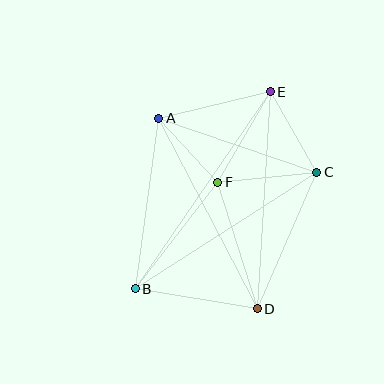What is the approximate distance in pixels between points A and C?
The distance between A and C is approximately 167 pixels.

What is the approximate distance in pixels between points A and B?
The distance between A and B is approximately 172 pixels.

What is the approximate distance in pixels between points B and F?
The distance between B and F is approximately 135 pixels.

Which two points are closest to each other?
Points A and F are closest to each other.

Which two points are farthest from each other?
Points B and E are farthest from each other.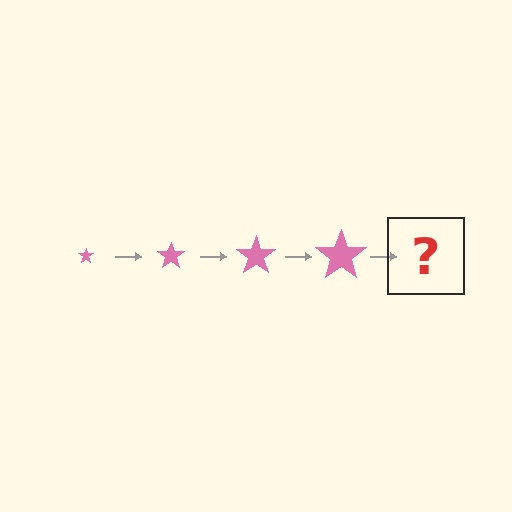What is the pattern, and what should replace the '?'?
The pattern is that the star gets progressively larger each step. The '?' should be a pink star, larger than the previous one.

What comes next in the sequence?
The next element should be a pink star, larger than the previous one.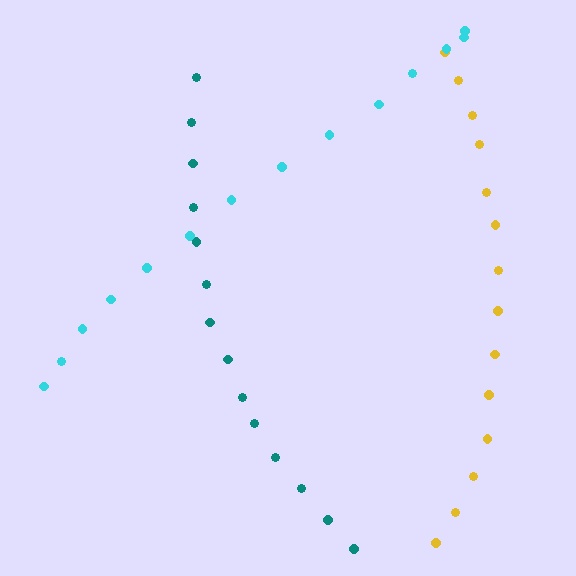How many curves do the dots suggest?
There are 3 distinct paths.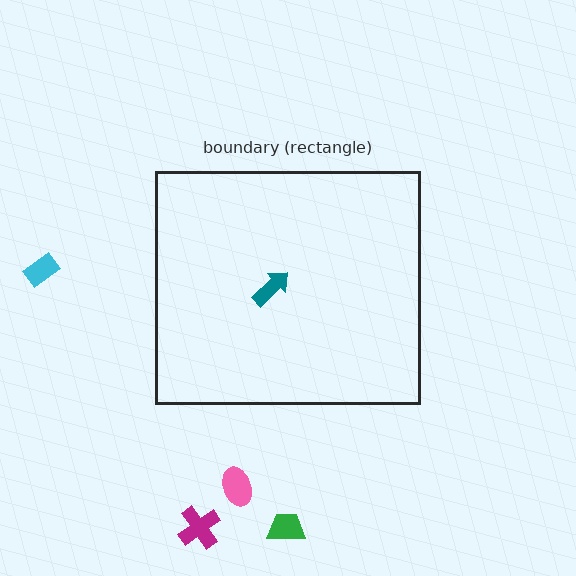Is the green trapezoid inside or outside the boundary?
Outside.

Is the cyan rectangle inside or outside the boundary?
Outside.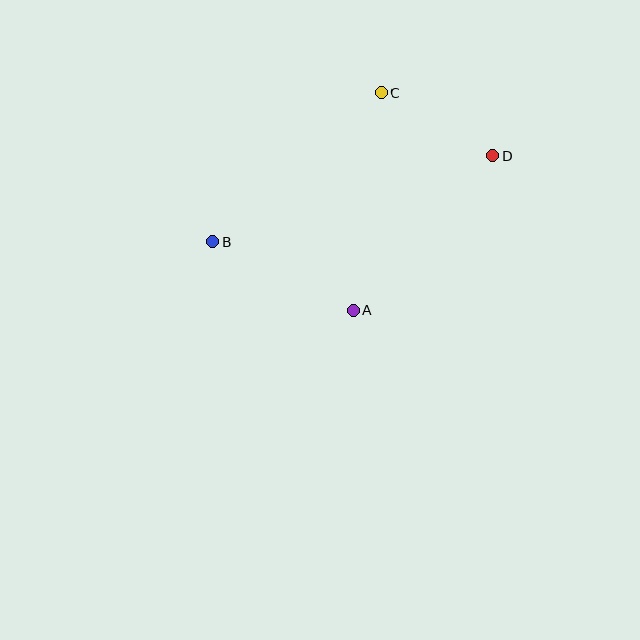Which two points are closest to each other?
Points C and D are closest to each other.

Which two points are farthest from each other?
Points B and D are farthest from each other.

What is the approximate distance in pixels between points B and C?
The distance between B and C is approximately 225 pixels.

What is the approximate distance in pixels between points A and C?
The distance between A and C is approximately 220 pixels.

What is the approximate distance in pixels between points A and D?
The distance between A and D is approximately 208 pixels.